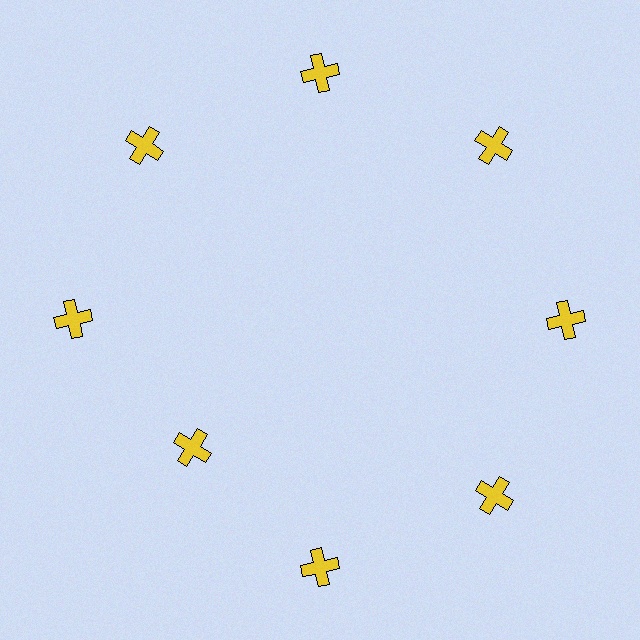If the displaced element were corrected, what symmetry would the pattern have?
It would have 8-fold rotational symmetry — the pattern would map onto itself every 45 degrees.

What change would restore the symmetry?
The symmetry would be restored by moving it outward, back onto the ring so that all 8 crosses sit at equal angles and equal distance from the center.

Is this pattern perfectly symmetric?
No. The 8 yellow crosses are arranged in a ring, but one element near the 8 o'clock position is pulled inward toward the center, breaking the 8-fold rotational symmetry.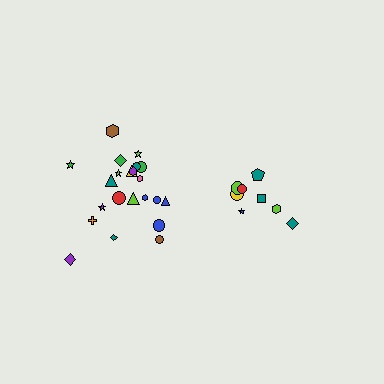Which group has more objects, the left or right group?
The left group.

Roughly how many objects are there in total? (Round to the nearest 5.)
Roughly 30 objects in total.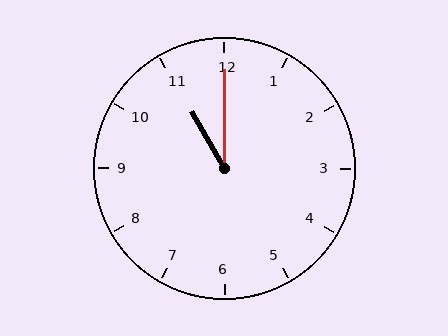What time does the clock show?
11:00.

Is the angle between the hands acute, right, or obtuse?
It is acute.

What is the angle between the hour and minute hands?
Approximately 30 degrees.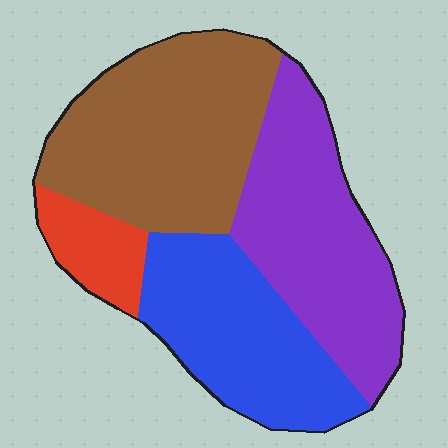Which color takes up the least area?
Red, at roughly 10%.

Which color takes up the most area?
Brown, at roughly 35%.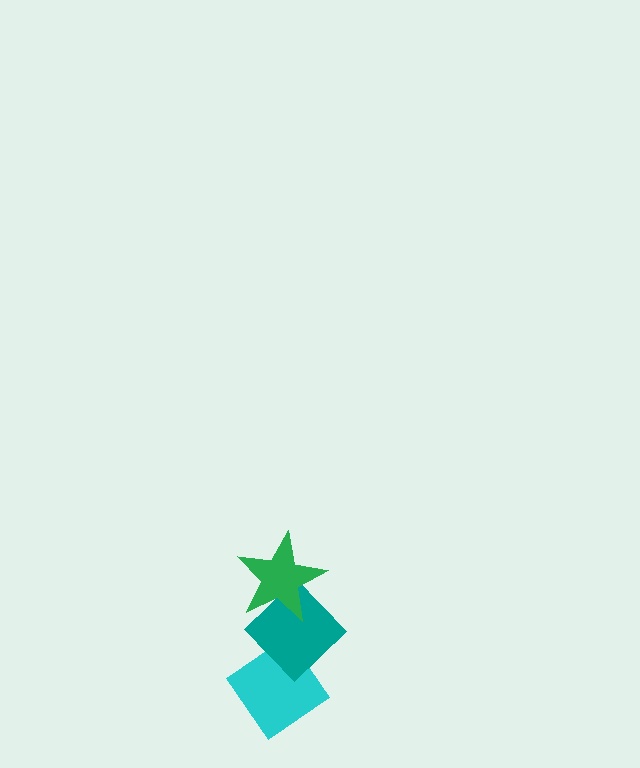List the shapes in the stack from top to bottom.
From top to bottom: the green star, the teal diamond, the cyan diamond.